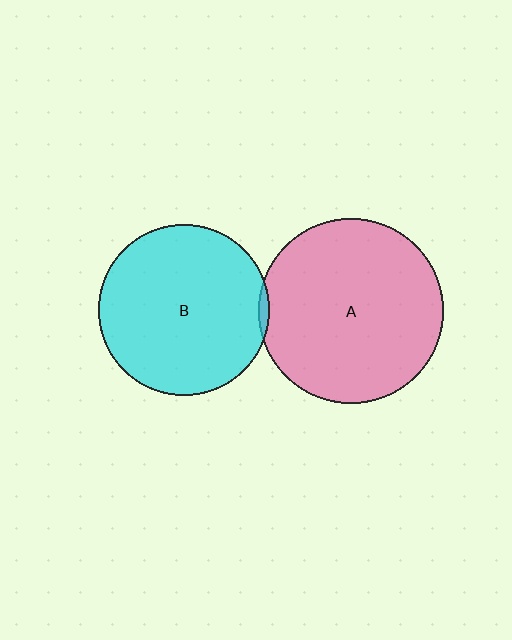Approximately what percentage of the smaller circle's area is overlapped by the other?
Approximately 5%.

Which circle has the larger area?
Circle A (pink).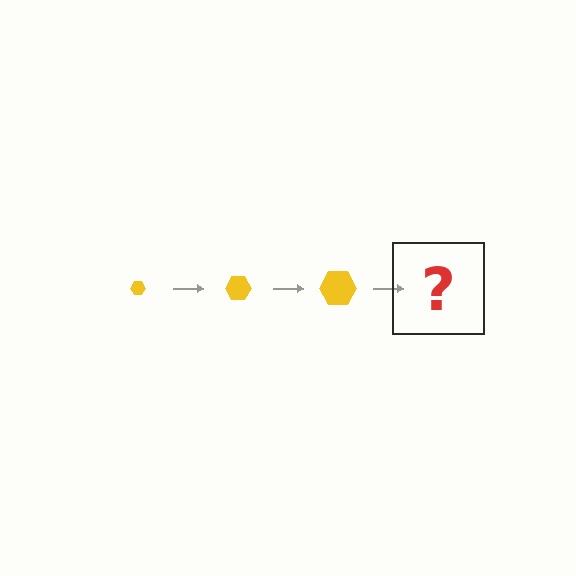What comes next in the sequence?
The next element should be a yellow hexagon, larger than the previous one.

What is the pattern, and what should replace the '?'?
The pattern is that the hexagon gets progressively larger each step. The '?' should be a yellow hexagon, larger than the previous one.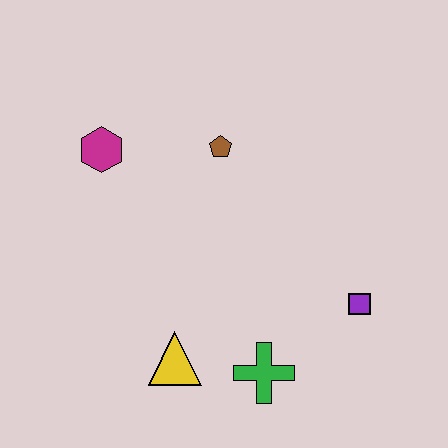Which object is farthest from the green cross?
The magenta hexagon is farthest from the green cross.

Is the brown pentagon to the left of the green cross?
Yes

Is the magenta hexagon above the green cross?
Yes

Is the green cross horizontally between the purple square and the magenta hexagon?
Yes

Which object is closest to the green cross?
The yellow triangle is closest to the green cross.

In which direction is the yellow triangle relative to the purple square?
The yellow triangle is to the left of the purple square.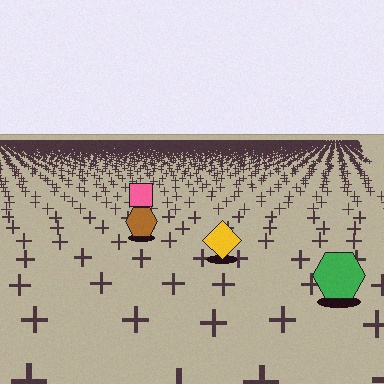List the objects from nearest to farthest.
From nearest to farthest: the green hexagon, the yellow diamond, the brown hexagon, the pink square.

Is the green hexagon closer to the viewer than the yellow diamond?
Yes. The green hexagon is closer — you can tell from the texture gradient: the ground texture is coarser near it.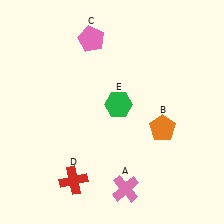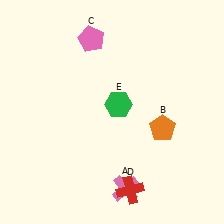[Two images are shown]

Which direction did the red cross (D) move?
The red cross (D) moved right.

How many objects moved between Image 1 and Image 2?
1 object moved between the two images.